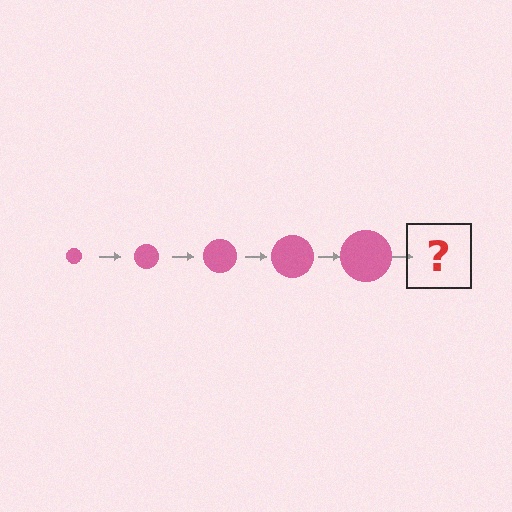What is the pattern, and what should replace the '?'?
The pattern is that the circle gets progressively larger each step. The '?' should be a pink circle, larger than the previous one.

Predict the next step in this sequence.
The next step is a pink circle, larger than the previous one.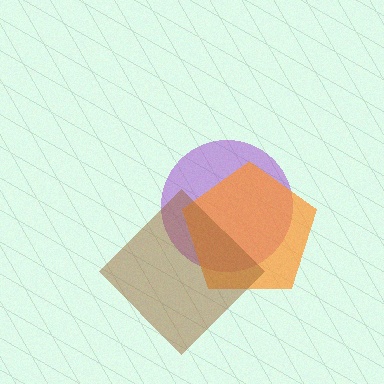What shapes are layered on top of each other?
The layered shapes are: a purple circle, an orange pentagon, a brown diamond.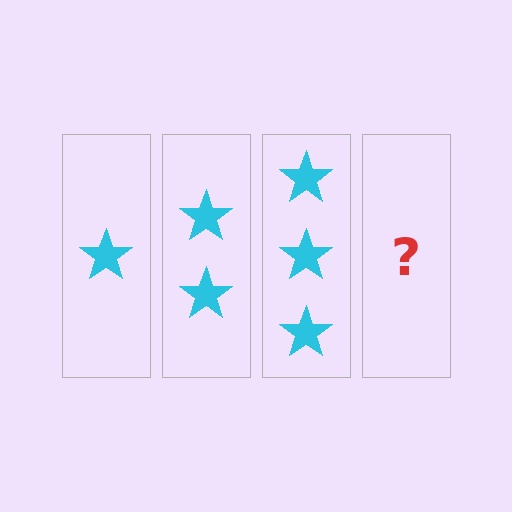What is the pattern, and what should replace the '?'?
The pattern is that each step adds one more star. The '?' should be 4 stars.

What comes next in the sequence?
The next element should be 4 stars.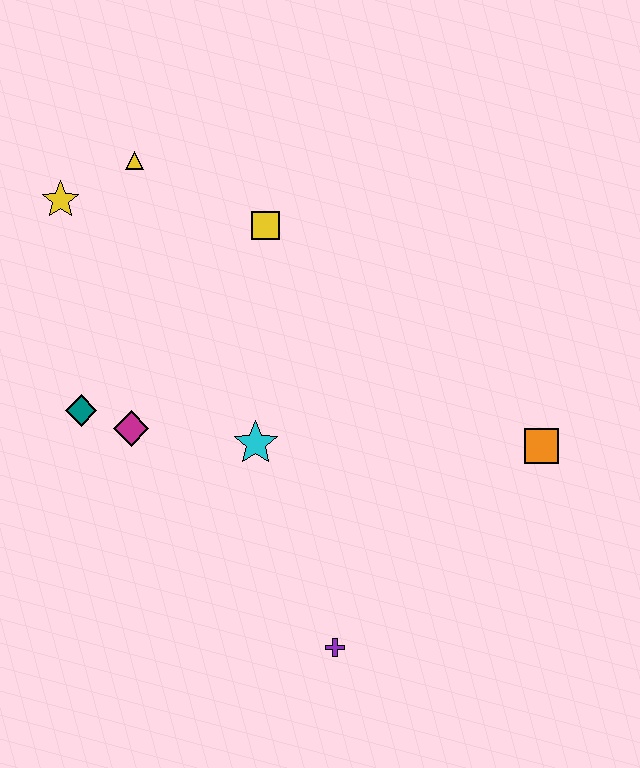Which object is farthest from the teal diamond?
The orange square is farthest from the teal diamond.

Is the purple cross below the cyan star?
Yes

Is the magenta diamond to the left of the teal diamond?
No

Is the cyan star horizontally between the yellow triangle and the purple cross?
Yes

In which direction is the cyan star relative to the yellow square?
The cyan star is below the yellow square.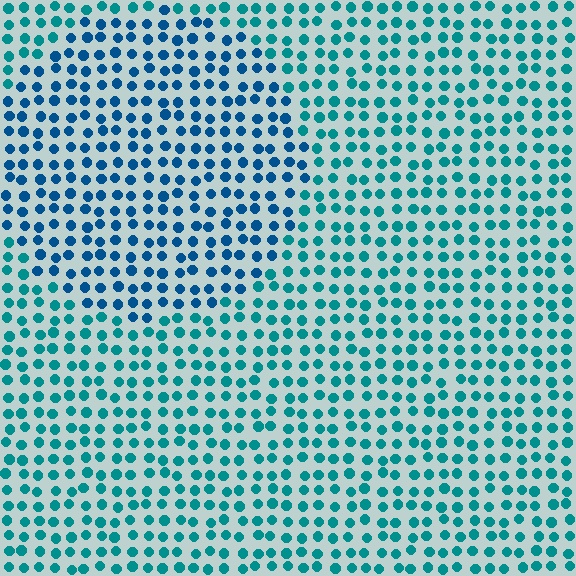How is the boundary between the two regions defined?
The boundary is defined purely by a slight shift in hue (about 26 degrees). Spacing, size, and orientation are identical on both sides.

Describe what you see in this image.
The image is filled with small teal elements in a uniform arrangement. A circle-shaped region is visible where the elements are tinted to a slightly different hue, forming a subtle color boundary.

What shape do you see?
I see a circle.